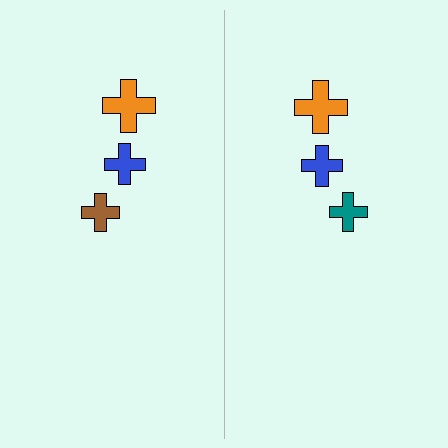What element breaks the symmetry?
The teal cross on the right side breaks the symmetry — its mirror counterpart is brown.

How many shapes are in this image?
There are 6 shapes in this image.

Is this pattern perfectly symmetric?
No, the pattern is not perfectly symmetric. The teal cross on the right side breaks the symmetry — its mirror counterpart is brown.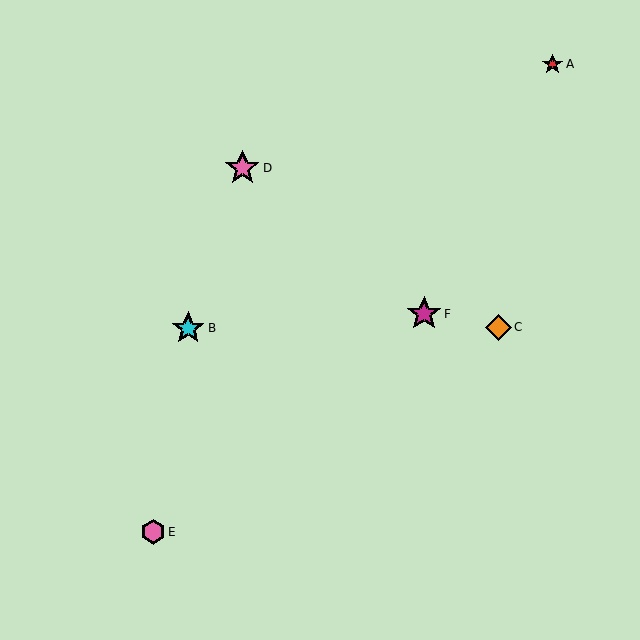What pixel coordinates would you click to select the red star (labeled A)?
Click at (552, 64) to select the red star A.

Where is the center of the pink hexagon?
The center of the pink hexagon is at (153, 532).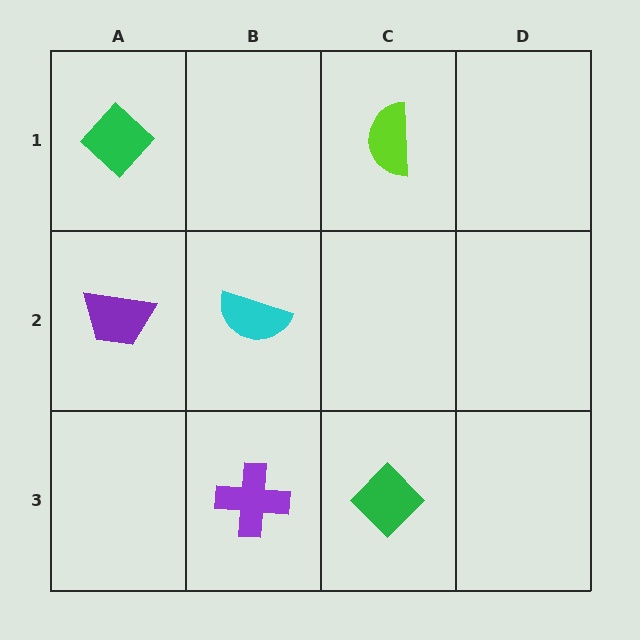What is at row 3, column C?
A green diamond.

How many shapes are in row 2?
2 shapes.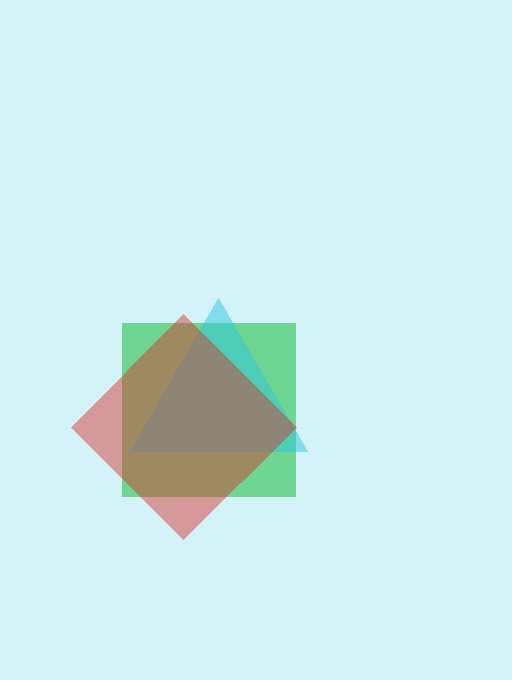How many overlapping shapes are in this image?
There are 3 overlapping shapes in the image.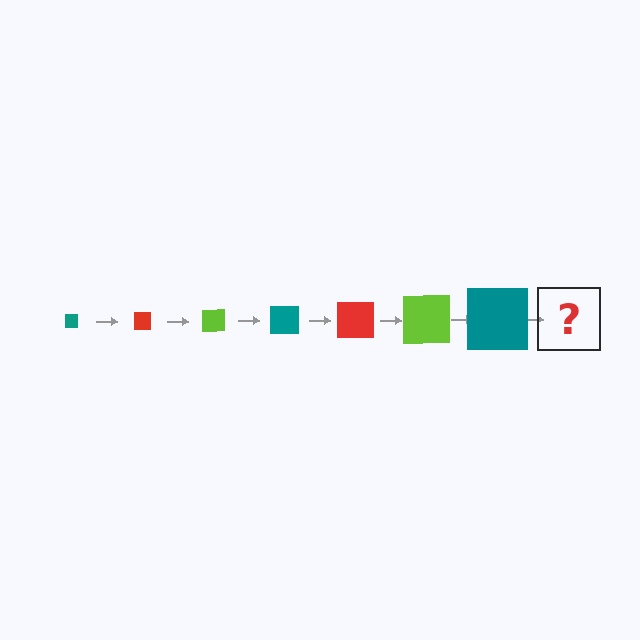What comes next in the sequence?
The next element should be a red square, larger than the previous one.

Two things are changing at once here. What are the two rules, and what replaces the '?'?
The two rules are that the square grows larger each step and the color cycles through teal, red, and lime. The '?' should be a red square, larger than the previous one.